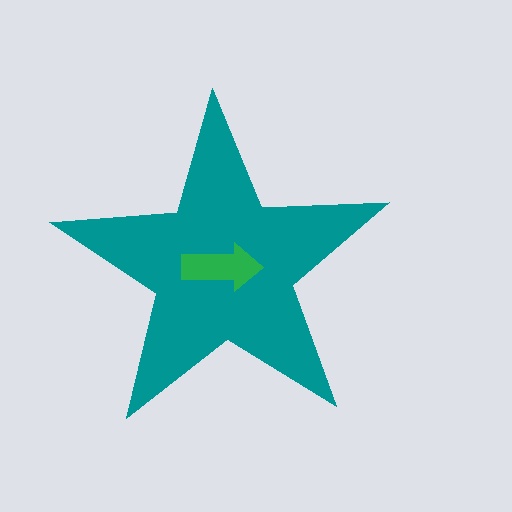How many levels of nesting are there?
2.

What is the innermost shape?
The green arrow.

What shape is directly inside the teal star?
The green arrow.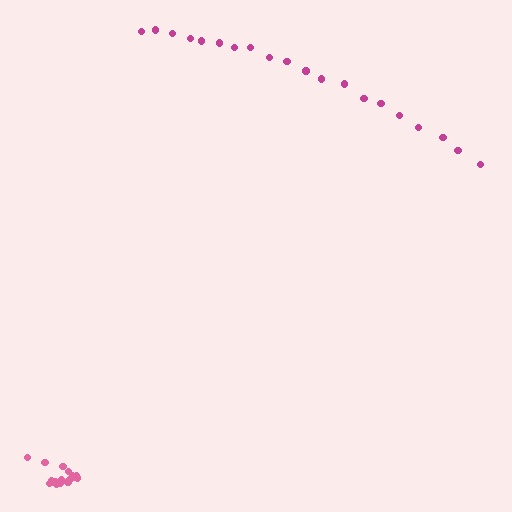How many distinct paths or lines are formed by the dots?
There are 2 distinct paths.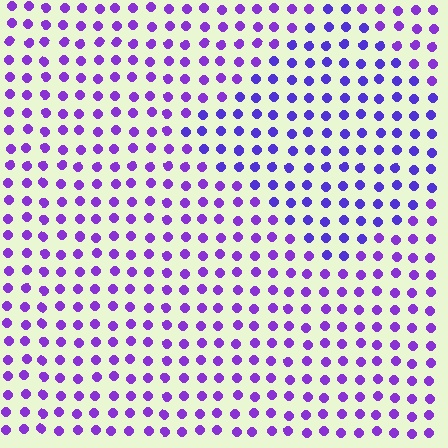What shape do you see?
I see a diamond.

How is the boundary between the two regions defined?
The boundary is defined purely by a slight shift in hue (about 22 degrees). Spacing, size, and orientation are identical on both sides.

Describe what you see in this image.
The image is filled with small purple elements in a uniform arrangement. A diamond-shaped region is visible where the elements are tinted to a slightly different hue, forming a subtle color boundary.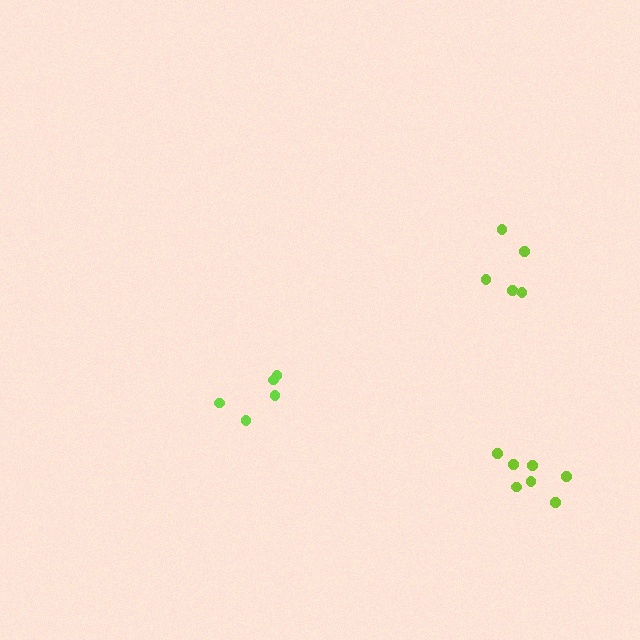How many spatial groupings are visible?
There are 3 spatial groupings.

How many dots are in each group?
Group 1: 7 dots, Group 2: 5 dots, Group 3: 5 dots (17 total).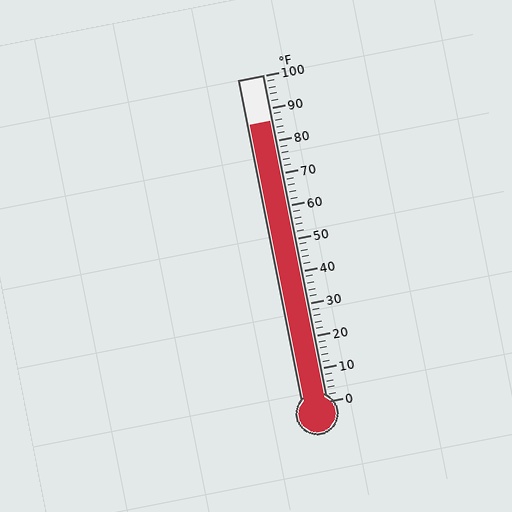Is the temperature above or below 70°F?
The temperature is above 70°F.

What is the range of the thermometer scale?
The thermometer scale ranges from 0°F to 100°F.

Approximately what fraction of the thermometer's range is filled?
The thermometer is filled to approximately 85% of its range.